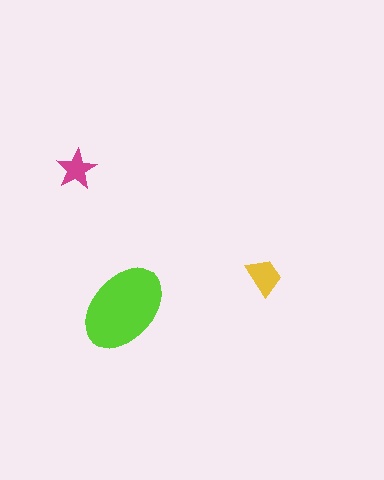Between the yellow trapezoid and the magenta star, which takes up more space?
The yellow trapezoid.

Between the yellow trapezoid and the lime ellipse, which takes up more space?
The lime ellipse.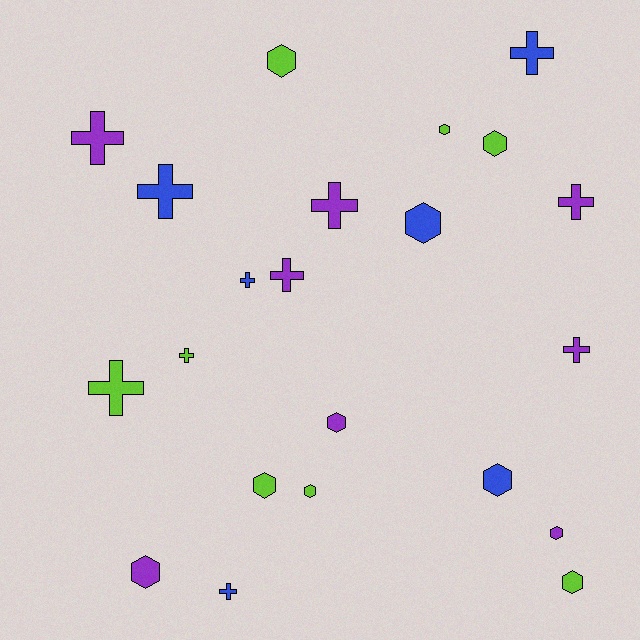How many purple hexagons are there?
There are 3 purple hexagons.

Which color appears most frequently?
Purple, with 8 objects.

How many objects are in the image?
There are 22 objects.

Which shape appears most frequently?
Cross, with 11 objects.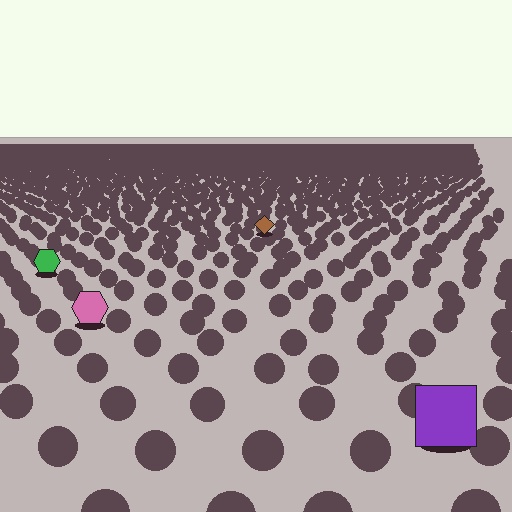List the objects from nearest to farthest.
From nearest to farthest: the purple square, the pink hexagon, the green hexagon, the brown diamond.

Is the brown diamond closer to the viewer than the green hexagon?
No. The green hexagon is closer — you can tell from the texture gradient: the ground texture is coarser near it.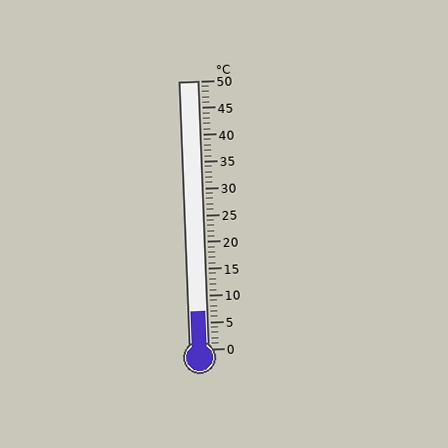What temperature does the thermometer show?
The thermometer shows approximately 7°C.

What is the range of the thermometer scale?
The thermometer scale ranges from 0°C to 50°C.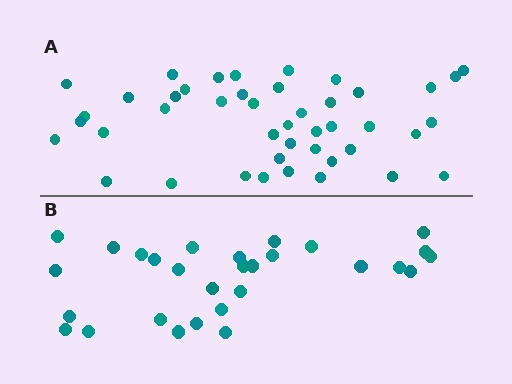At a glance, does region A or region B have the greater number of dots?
Region A (the top region) has more dots.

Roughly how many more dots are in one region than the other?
Region A has approximately 15 more dots than region B.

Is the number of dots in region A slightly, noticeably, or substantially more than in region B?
Region A has substantially more. The ratio is roughly 1.5 to 1.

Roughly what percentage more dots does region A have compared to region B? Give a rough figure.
About 50% more.